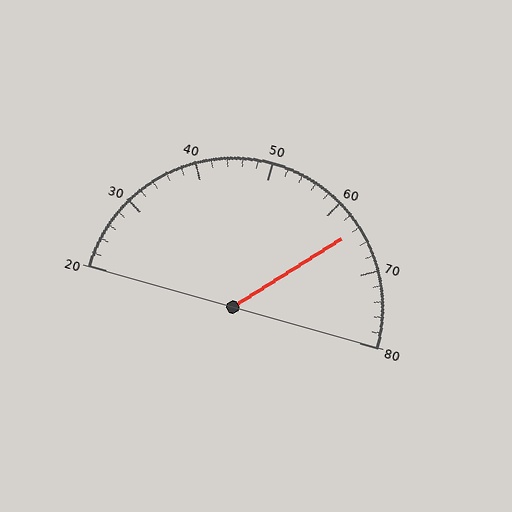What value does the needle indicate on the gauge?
The needle indicates approximately 64.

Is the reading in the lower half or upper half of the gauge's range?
The reading is in the upper half of the range (20 to 80).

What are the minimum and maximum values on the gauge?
The gauge ranges from 20 to 80.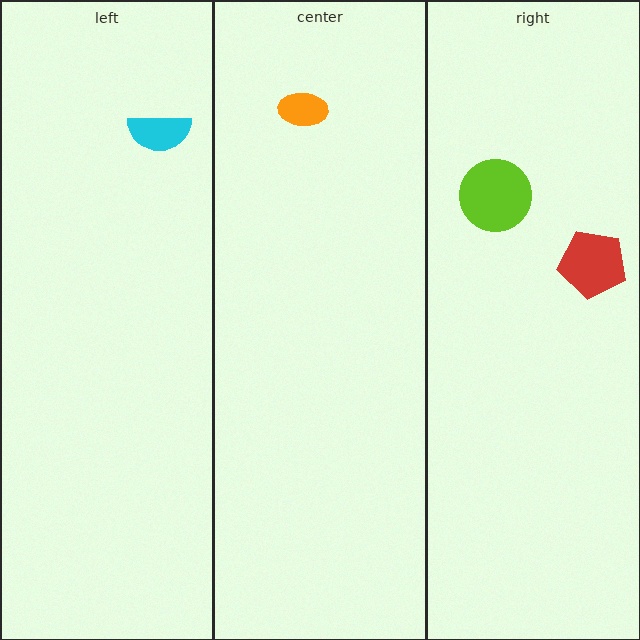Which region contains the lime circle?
The right region.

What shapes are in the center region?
The orange ellipse.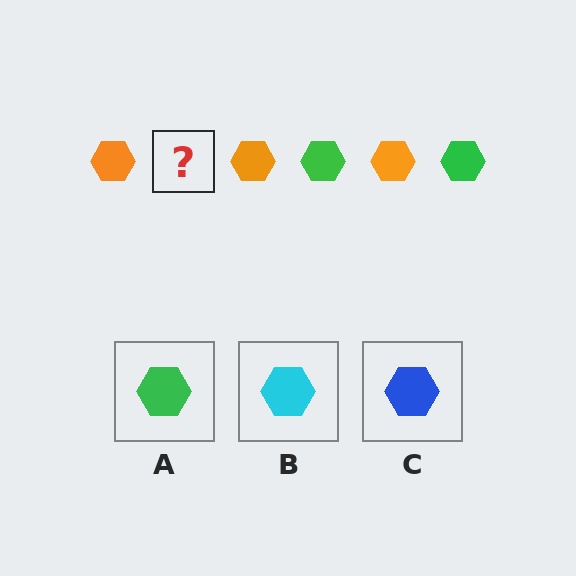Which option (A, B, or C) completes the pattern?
A.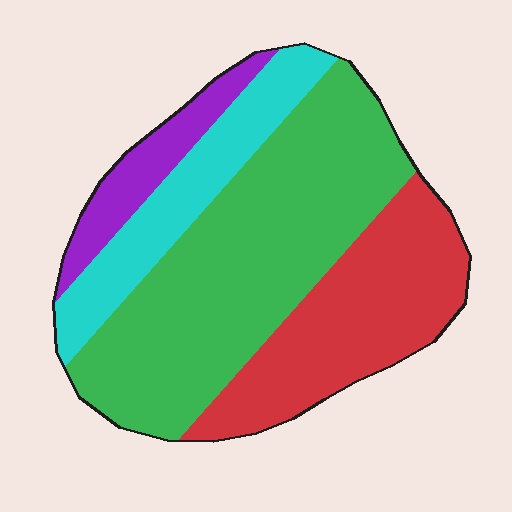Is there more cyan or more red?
Red.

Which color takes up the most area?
Green, at roughly 45%.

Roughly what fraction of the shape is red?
Red covers roughly 25% of the shape.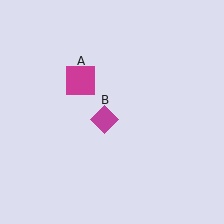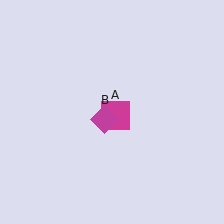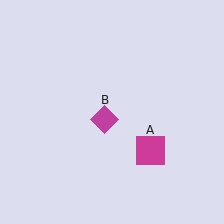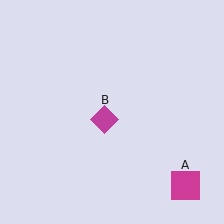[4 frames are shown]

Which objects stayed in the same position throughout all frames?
Magenta diamond (object B) remained stationary.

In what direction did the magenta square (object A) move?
The magenta square (object A) moved down and to the right.